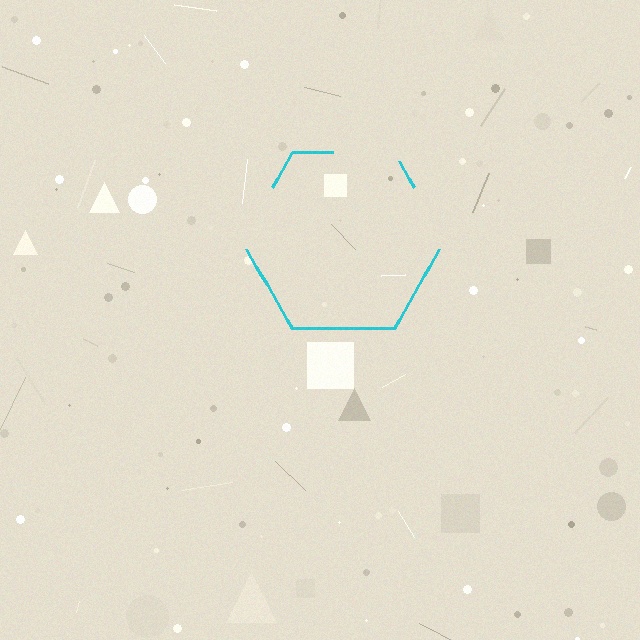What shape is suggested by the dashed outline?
The dashed outline suggests a hexagon.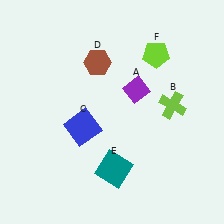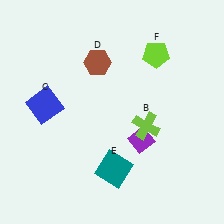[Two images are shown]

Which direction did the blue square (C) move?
The blue square (C) moved left.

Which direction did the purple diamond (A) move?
The purple diamond (A) moved down.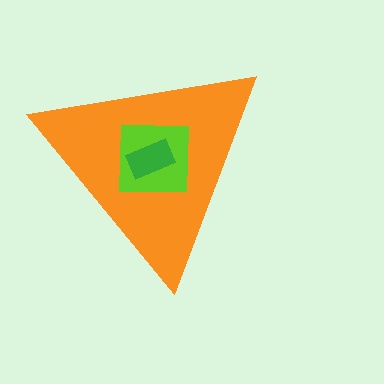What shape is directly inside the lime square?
The green rectangle.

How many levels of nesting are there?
3.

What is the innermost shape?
The green rectangle.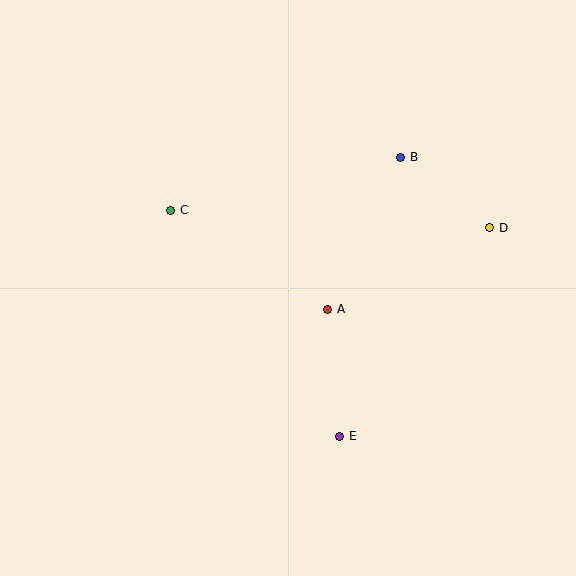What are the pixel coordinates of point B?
Point B is at (400, 157).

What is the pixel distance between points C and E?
The distance between C and E is 282 pixels.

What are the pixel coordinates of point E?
Point E is at (340, 436).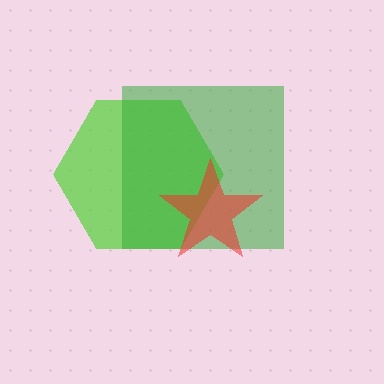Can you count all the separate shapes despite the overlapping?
Yes, there are 3 separate shapes.